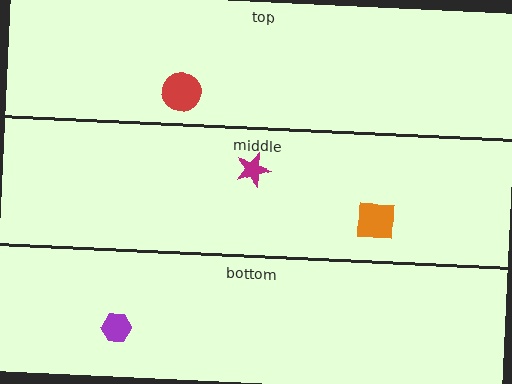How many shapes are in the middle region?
2.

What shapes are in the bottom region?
The purple hexagon.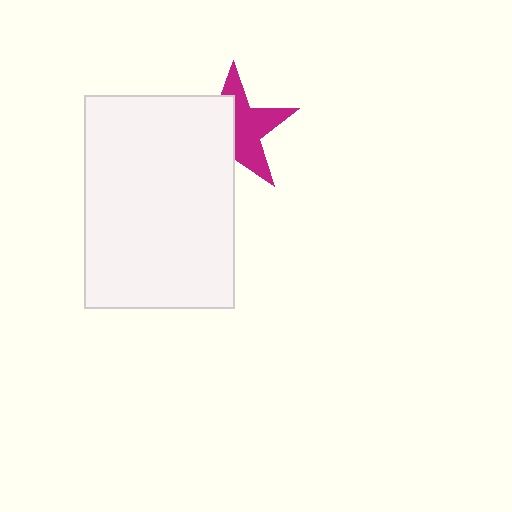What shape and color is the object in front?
The object in front is a white rectangle.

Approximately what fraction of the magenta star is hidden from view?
Roughly 49% of the magenta star is hidden behind the white rectangle.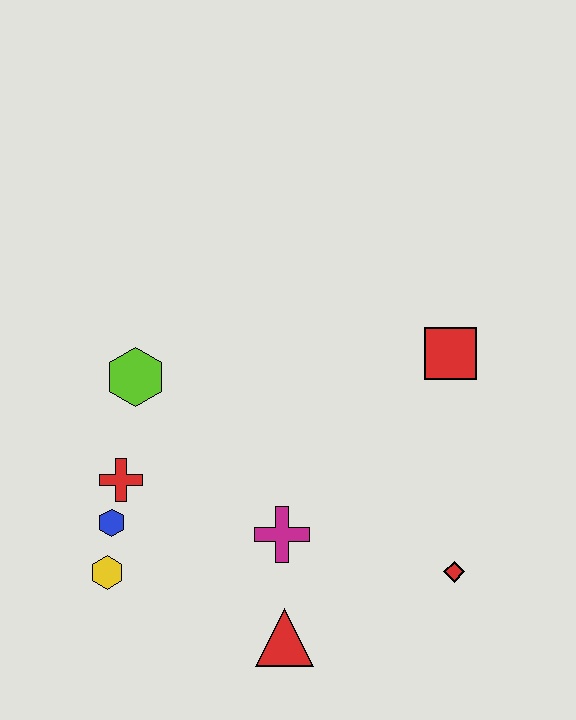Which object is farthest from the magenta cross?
The red square is farthest from the magenta cross.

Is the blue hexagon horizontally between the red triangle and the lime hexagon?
No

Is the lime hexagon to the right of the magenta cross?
No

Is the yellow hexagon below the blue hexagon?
Yes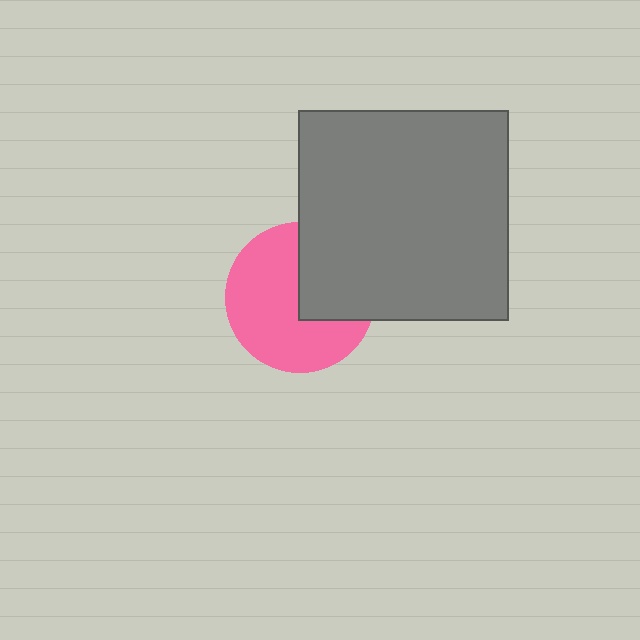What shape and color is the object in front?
The object in front is a gray square.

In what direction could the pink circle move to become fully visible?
The pink circle could move left. That would shift it out from behind the gray square entirely.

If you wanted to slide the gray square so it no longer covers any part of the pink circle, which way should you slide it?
Slide it right — that is the most direct way to separate the two shapes.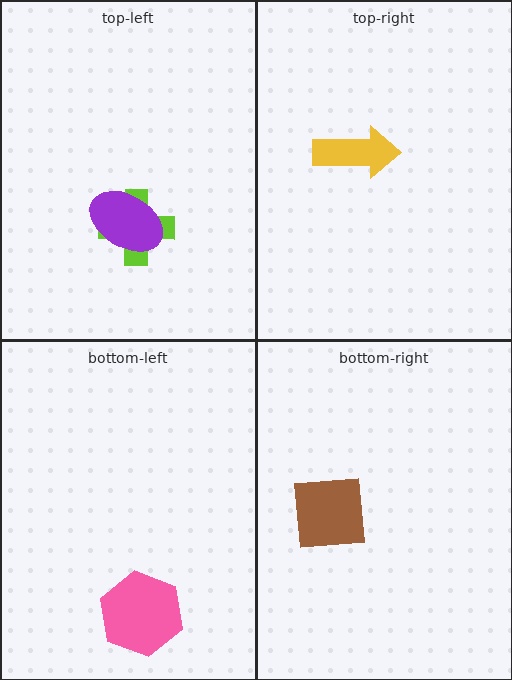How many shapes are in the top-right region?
1.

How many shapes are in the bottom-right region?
1.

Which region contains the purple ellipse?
The top-left region.